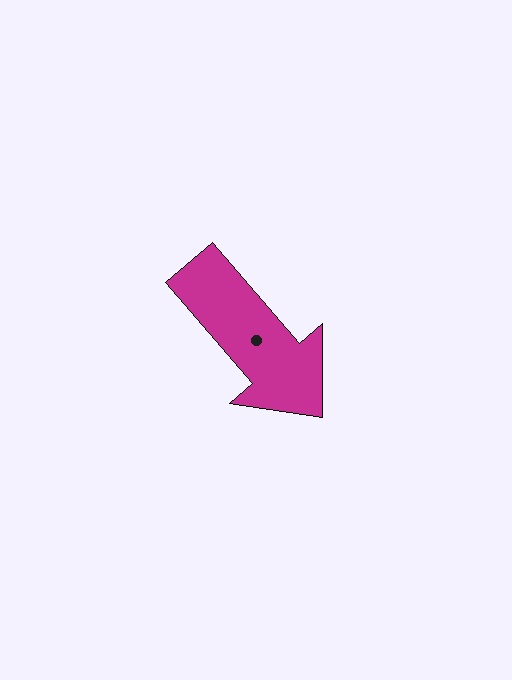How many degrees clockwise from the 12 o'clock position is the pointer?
Approximately 139 degrees.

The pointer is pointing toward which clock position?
Roughly 5 o'clock.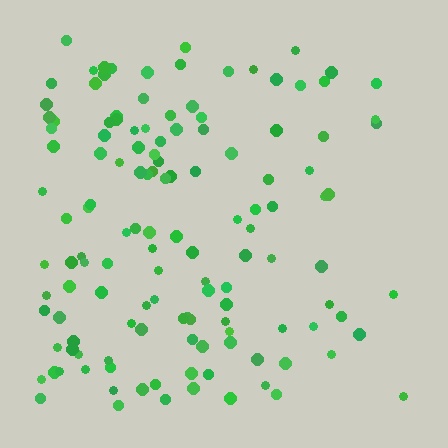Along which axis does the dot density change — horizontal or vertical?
Horizontal.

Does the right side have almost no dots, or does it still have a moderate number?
Still a moderate number, just noticeably fewer than the left.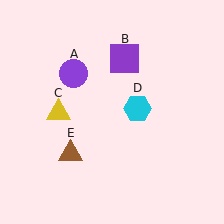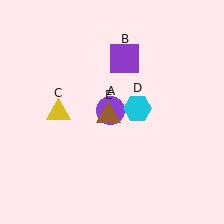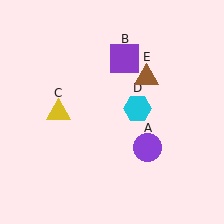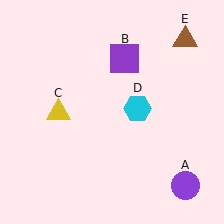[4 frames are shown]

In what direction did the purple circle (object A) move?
The purple circle (object A) moved down and to the right.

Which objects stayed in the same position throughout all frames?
Purple square (object B) and yellow triangle (object C) and cyan hexagon (object D) remained stationary.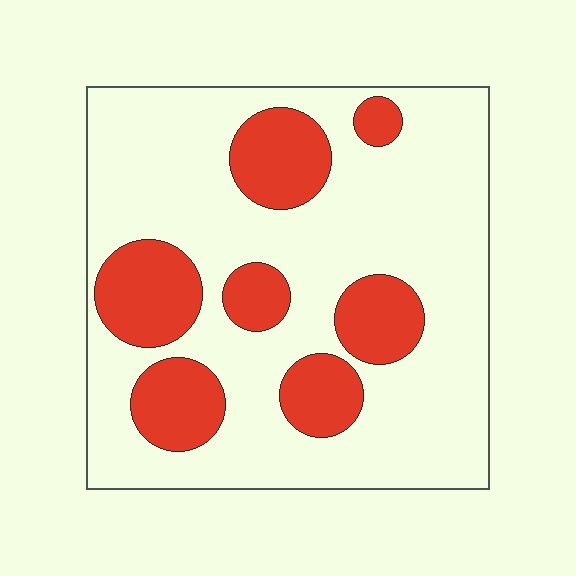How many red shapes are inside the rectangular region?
7.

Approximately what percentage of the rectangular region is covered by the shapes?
Approximately 25%.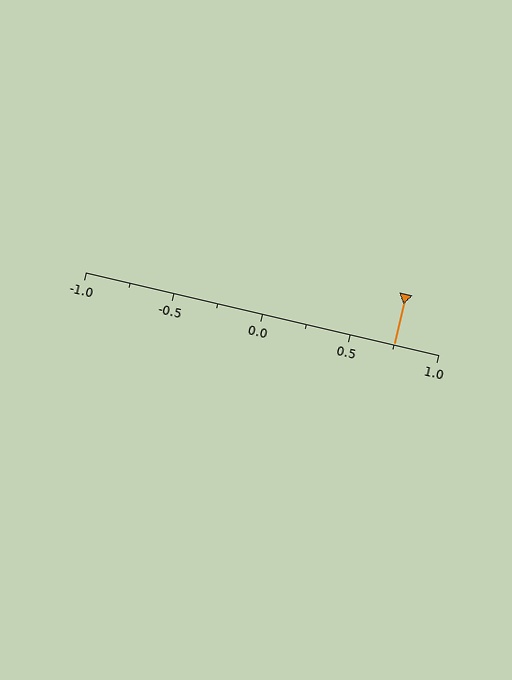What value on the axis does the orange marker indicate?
The marker indicates approximately 0.75.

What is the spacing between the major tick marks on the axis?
The major ticks are spaced 0.5 apart.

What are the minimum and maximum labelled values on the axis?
The axis runs from -1.0 to 1.0.